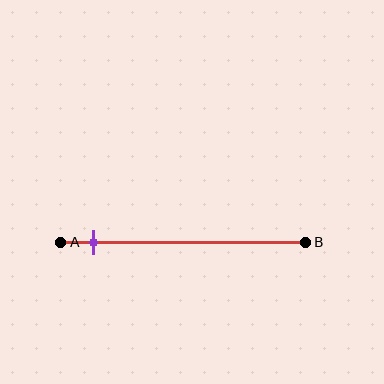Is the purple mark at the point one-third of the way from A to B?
No, the mark is at about 15% from A, not at the 33% one-third point.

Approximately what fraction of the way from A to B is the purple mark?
The purple mark is approximately 15% of the way from A to B.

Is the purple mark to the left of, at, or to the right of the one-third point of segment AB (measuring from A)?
The purple mark is to the left of the one-third point of segment AB.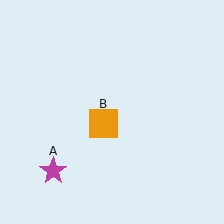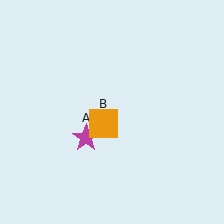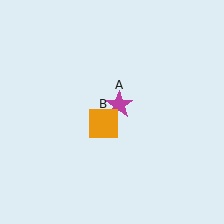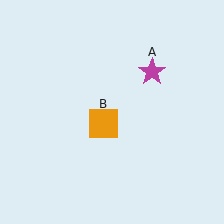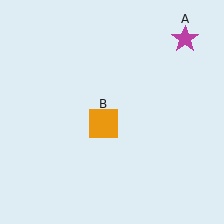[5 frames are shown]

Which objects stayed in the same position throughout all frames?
Orange square (object B) remained stationary.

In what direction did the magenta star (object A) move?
The magenta star (object A) moved up and to the right.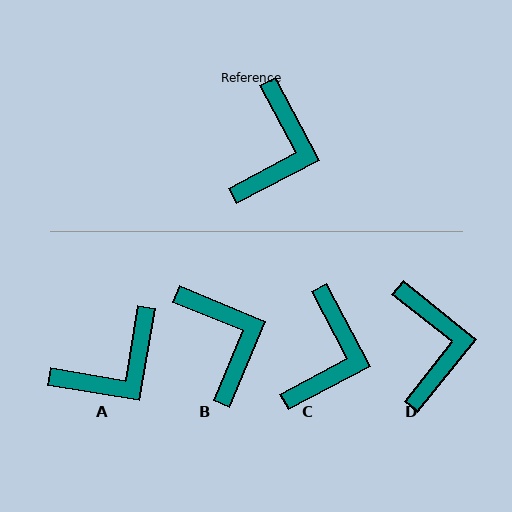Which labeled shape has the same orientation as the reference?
C.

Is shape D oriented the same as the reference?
No, it is off by about 24 degrees.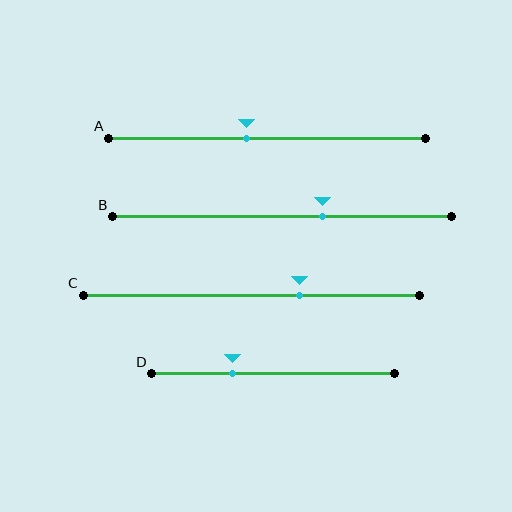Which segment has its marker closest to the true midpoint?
Segment A has its marker closest to the true midpoint.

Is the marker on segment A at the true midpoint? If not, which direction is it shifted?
No, the marker on segment A is shifted to the left by about 7% of the segment length.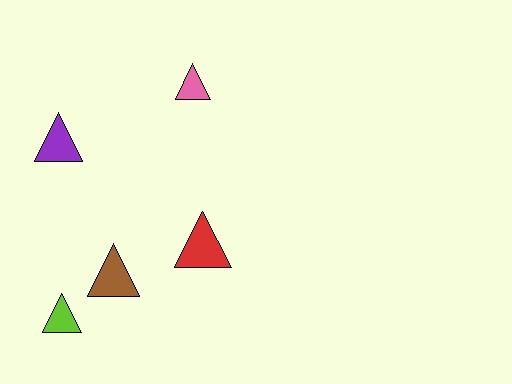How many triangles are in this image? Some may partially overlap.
There are 5 triangles.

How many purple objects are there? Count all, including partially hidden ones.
There is 1 purple object.